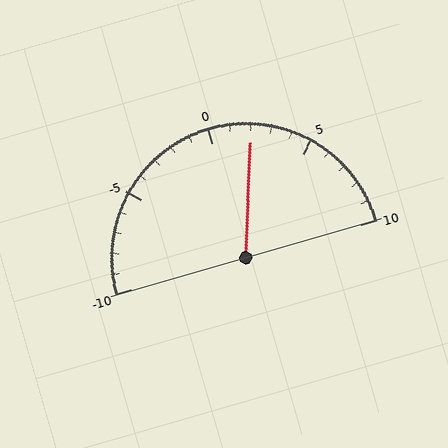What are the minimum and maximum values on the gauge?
The gauge ranges from -10 to 10.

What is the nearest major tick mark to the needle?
The nearest major tick mark is 0.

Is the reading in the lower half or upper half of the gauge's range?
The reading is in the upper half of the range (-10 to 10).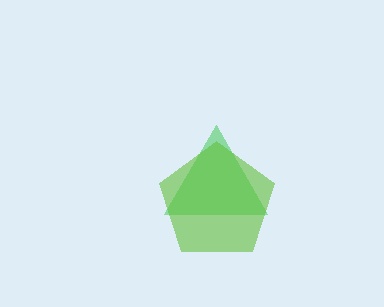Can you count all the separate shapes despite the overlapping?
Yes, there are 2 separate shapes.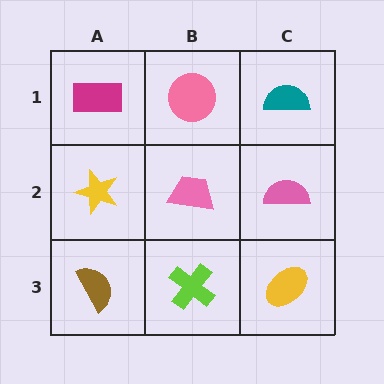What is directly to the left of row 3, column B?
A brown semicircle.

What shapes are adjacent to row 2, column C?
A teal semicircle (row 1, column C), a yellow ellipse (row 3, column C), a pink trapezoid (row 2, column B).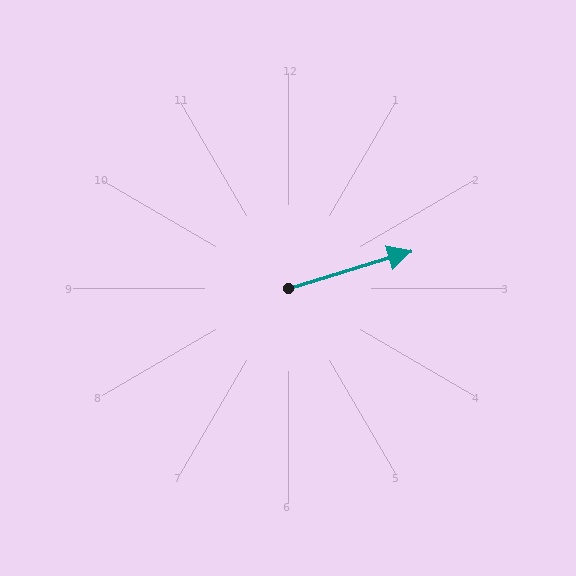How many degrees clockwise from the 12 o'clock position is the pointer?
Approximately 73 degrees.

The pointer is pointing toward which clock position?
Roughly 2 o'clock.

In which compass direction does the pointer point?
East.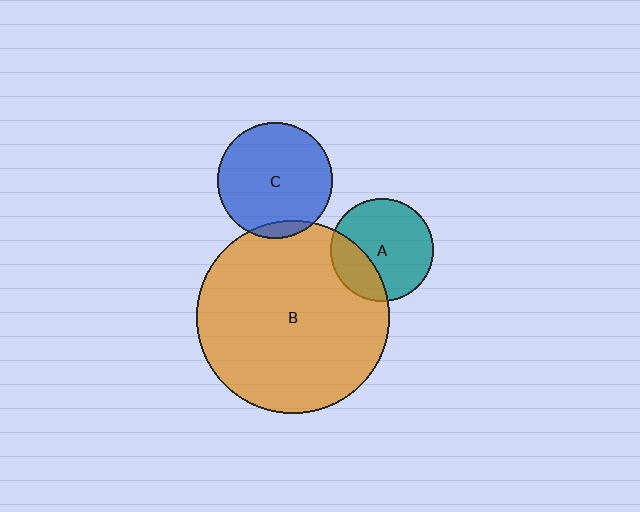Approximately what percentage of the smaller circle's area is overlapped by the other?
Approximately 5%.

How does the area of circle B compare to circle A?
Approximately 3.5 times.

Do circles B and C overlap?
Yes.